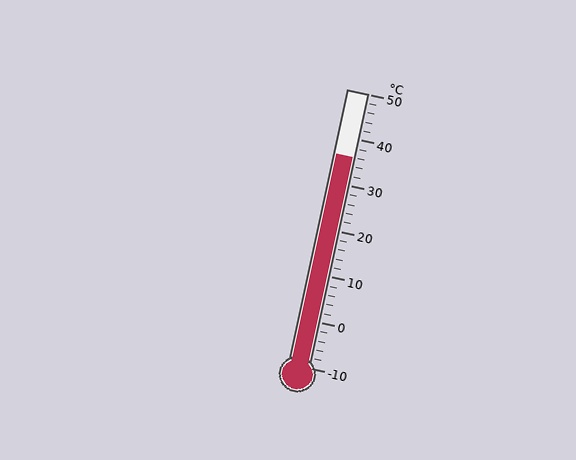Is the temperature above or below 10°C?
The temperature is above 10°C.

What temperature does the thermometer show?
The thermometer shows approximately 36°C.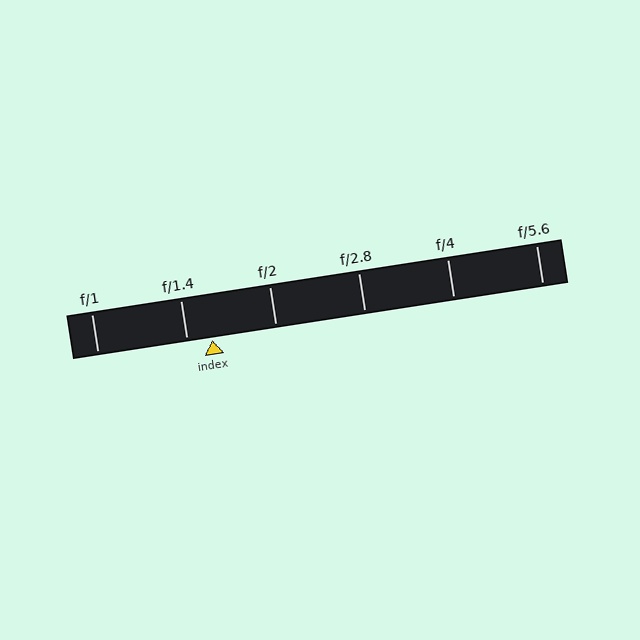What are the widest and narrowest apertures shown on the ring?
The widest aperture shown is f/1 and the narrowest is f/5.6.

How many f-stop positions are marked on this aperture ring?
There are 6 f-stop positions marked.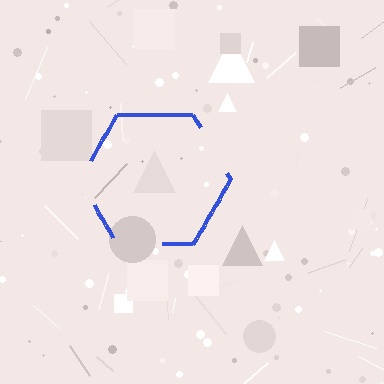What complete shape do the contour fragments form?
The contour fragments form a hexagon.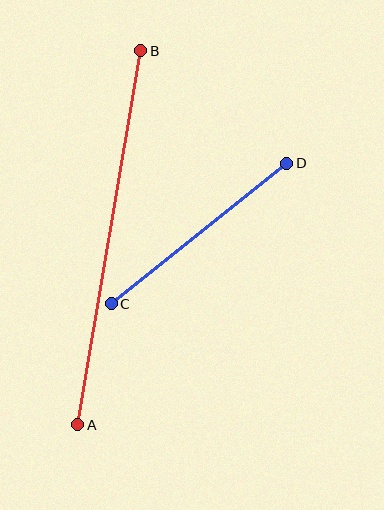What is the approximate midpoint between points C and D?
The midpoint is at approximately (199, 234) pixels.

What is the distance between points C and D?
The distance is approximately 225 pixels.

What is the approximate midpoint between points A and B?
The midpoint is at approximately (109, 238) pixels.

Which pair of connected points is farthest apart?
Points A and B are farthest apart.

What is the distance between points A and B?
The distance is approximately 379 pixels.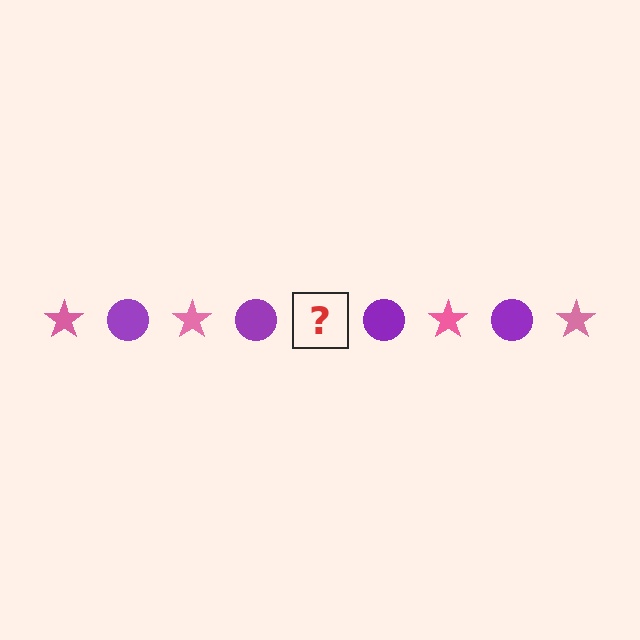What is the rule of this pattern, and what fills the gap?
The rule is that the pattern alternates between pink star and purple circle. The gap should be filled with a pink star.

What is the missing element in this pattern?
The missing element is a pink star.